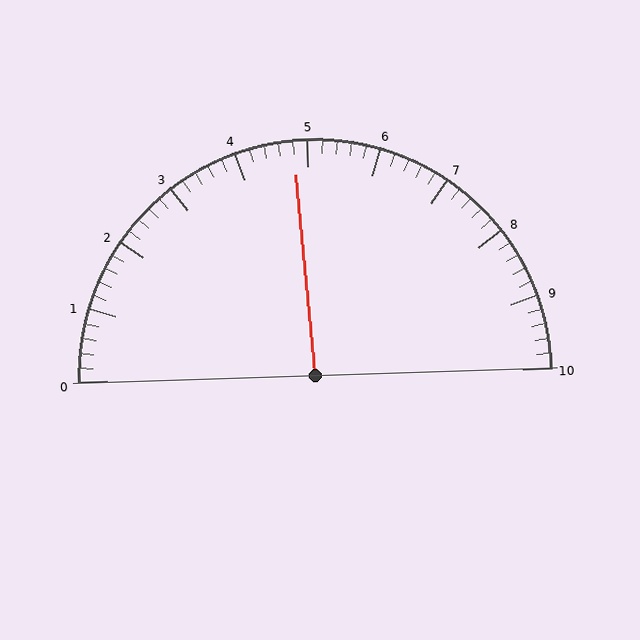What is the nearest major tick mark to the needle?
The nearest major tick mark is 5.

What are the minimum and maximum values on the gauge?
The gauge ranges from 0 to 10.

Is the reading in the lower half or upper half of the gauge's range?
The reading is in the lower half of the range (0 to 10).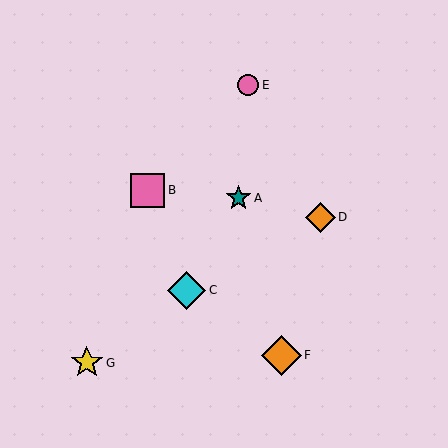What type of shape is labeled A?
Shape A is a teal star.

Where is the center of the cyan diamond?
The center of the cyan diamond is at (187, 290).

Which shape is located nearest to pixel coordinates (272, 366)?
The orange diamond (labeled F) at (281, 355) is nearest to that location.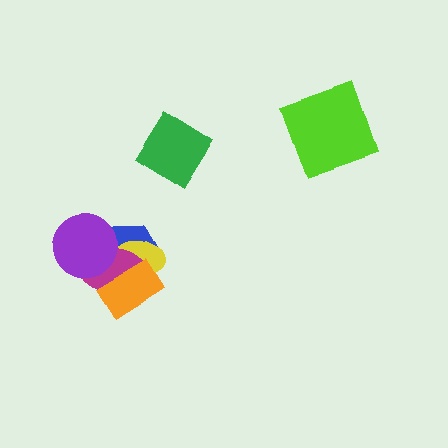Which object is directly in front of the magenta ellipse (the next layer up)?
The orange rectangle is directly in front of the magenta ellipse.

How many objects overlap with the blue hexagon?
4 objects overlap with the blue hexagon.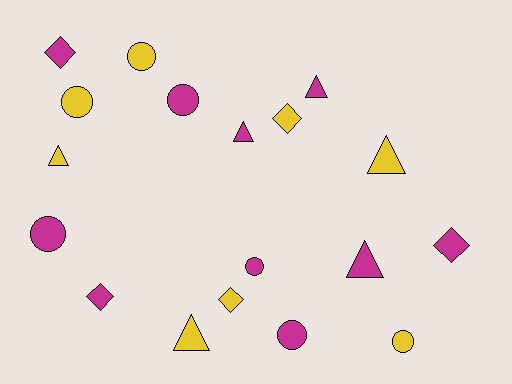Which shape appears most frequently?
Circle, with 7 objects.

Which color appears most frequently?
Magenta, with 10 objects.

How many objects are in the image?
There are 18 objects.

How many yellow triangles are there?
There are 3 yellow triangles.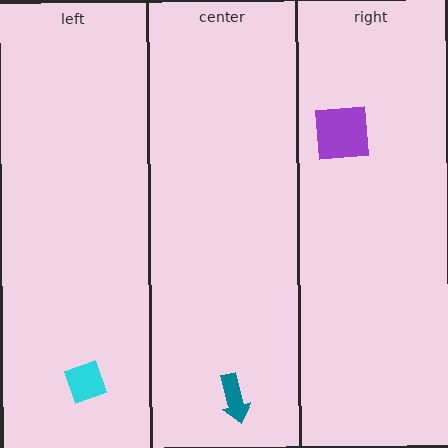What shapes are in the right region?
The purple square.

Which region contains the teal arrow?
The center region.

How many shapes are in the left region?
1.